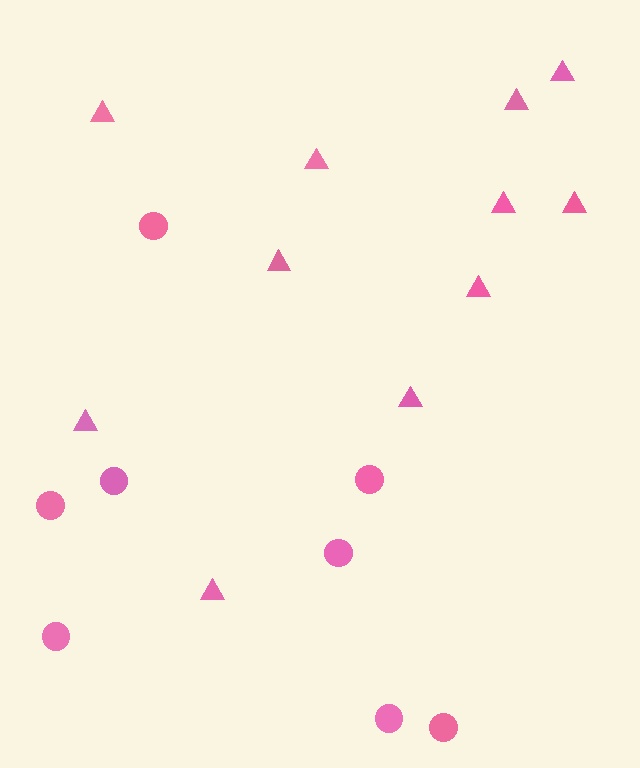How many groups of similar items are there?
There are 2 groups: one group of circles (8) and one group of triangles (11).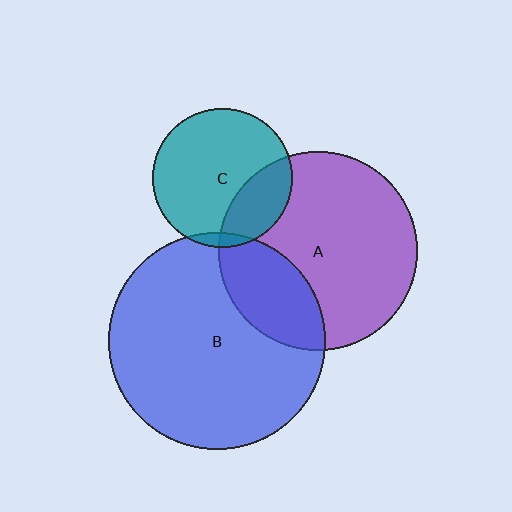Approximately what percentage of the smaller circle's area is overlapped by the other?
Approximately 25%.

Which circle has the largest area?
Circle B (blue).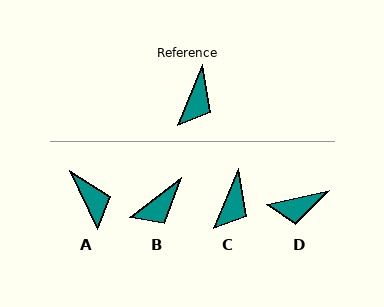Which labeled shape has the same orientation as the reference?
C.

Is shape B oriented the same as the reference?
No, it is off by about 30 degrees.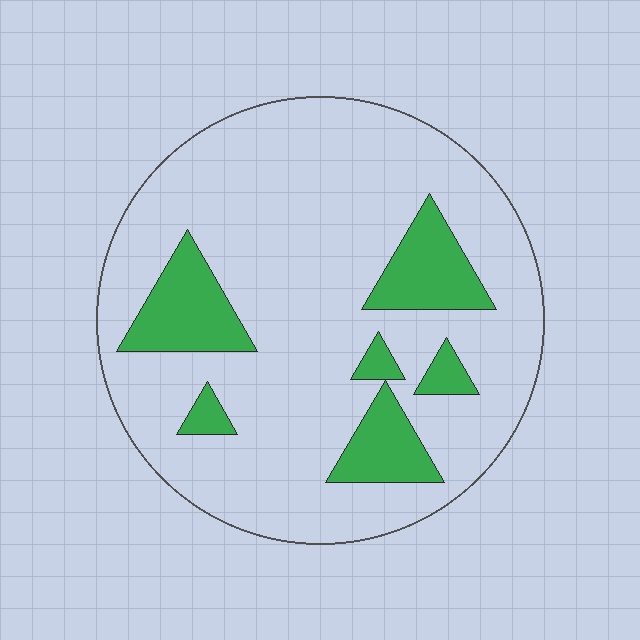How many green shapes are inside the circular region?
6.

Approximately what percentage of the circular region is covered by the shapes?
Approximately 20%.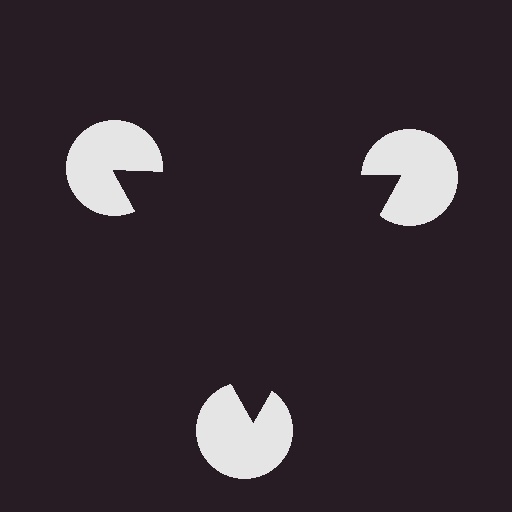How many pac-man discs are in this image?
There are 3 — one at each vertex of the illusory triangle.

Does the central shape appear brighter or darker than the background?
It typically appears slightly darker than the background, even though no actual brightness change is drawn.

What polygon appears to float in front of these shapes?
An illusory triangle — its edges are inferred from the aligned wedge cuts in the pac-man discs, not physically drawn.